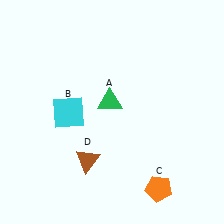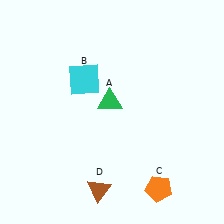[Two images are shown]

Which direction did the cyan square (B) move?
The cyan square (B) moved up.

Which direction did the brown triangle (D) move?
The brown triangle (D) moved down.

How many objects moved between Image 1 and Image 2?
2 objects moved between the two images.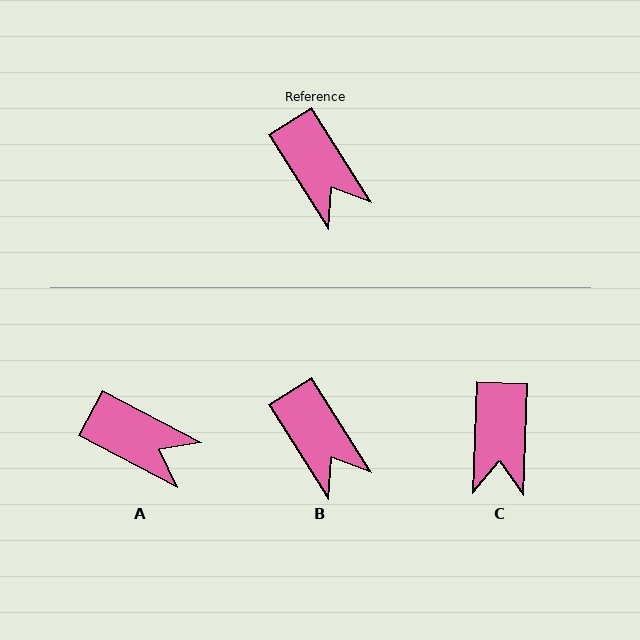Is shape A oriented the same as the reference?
No, it is off by about 30 degrees.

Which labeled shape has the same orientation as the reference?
B.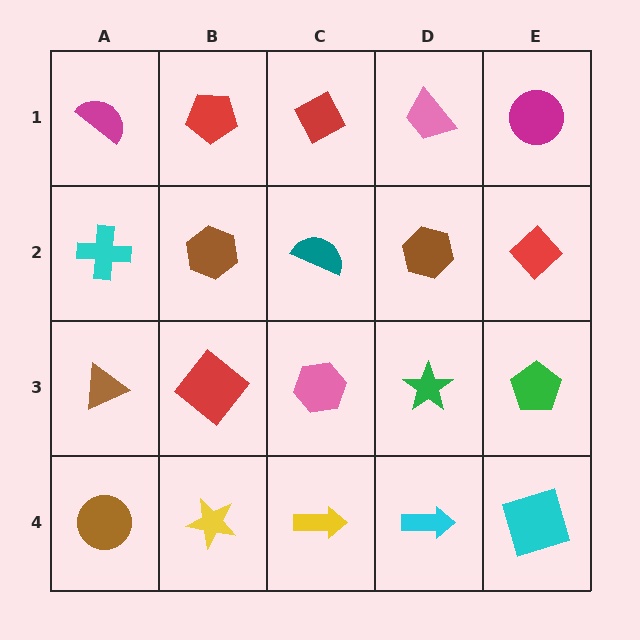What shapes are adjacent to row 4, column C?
A pink hexagon (row 3, column C), a yellow star (row 4, column B), a cyan arrow (row 4, column D).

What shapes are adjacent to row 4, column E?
A green pentagon (row 3, column E), a cyan arrow (row 4, column D).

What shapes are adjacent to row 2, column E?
A magenta circle (row 1, column E), a green pentagon (row 3, column E), a brown hexagon (row 2, column D).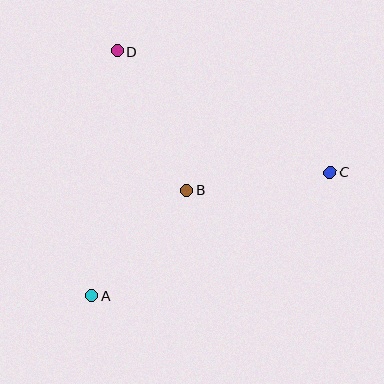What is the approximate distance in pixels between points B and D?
The distance between B and D is approximately 155 pixels.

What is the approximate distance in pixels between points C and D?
The distance between C and D is approximately 245 pixels.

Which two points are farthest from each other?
Points A and C are farthest from each other.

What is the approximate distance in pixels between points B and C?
The distance between B and C is approximately 145 pixels.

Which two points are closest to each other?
Points A and B are closest to each other.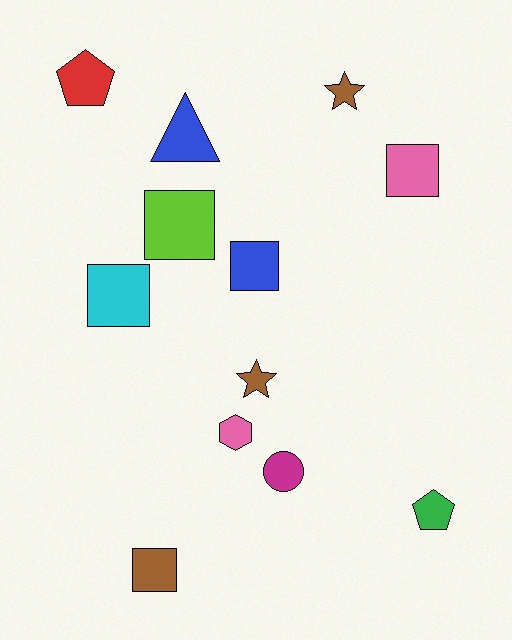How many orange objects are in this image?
There are no orange objects.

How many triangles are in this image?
There is 1 triangle.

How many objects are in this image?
There are 12 objects.